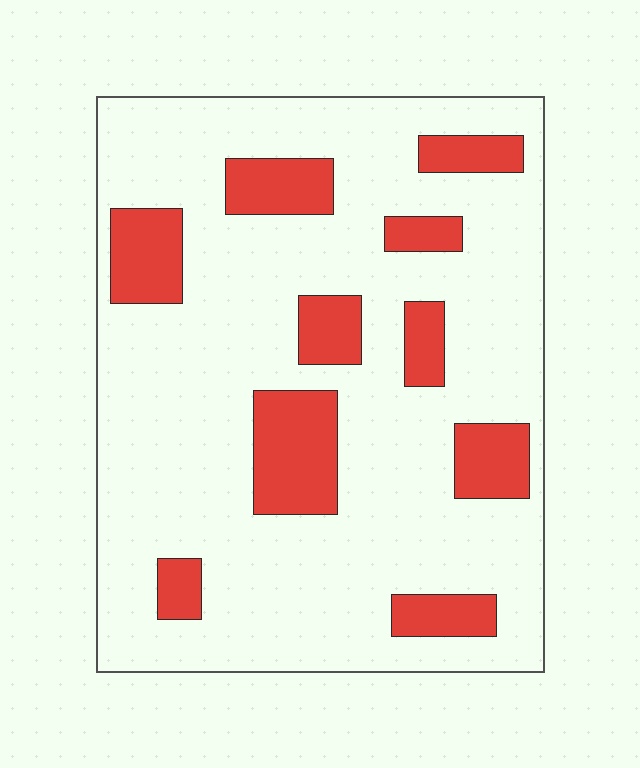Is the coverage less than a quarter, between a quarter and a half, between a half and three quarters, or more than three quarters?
Less than a quarter.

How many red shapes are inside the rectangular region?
10.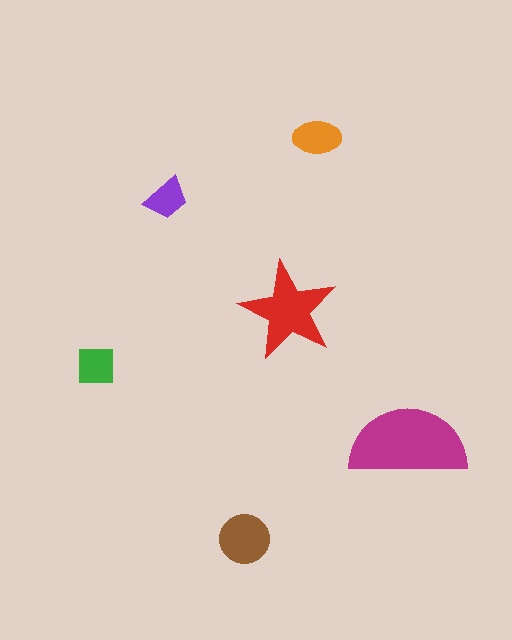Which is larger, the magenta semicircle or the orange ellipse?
The magenta semicircle.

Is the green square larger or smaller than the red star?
Smaller.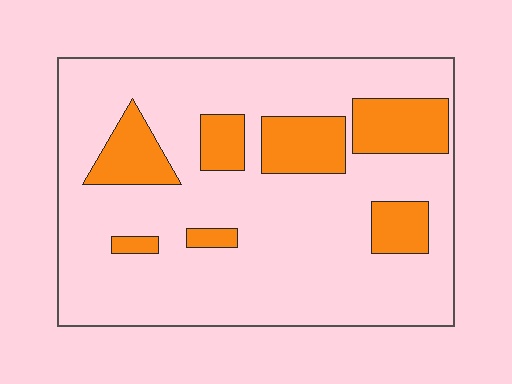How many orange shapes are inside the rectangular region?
7.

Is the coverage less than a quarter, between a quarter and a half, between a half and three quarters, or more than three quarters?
Less than a quarter.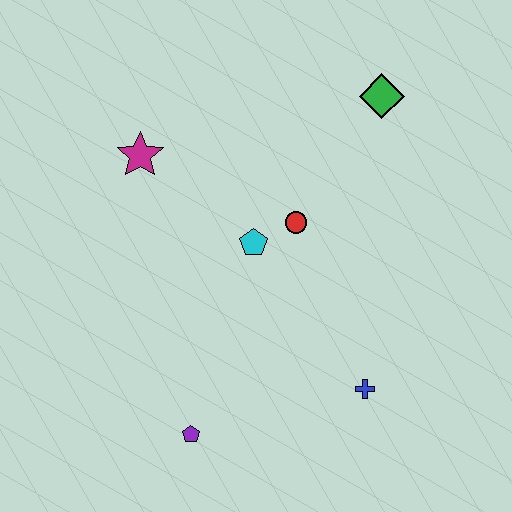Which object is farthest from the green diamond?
The purple pentagon is farthest from the green diamond.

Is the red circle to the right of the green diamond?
No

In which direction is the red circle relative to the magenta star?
The red circle is to the right of the magenta star.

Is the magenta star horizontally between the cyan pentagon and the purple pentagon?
No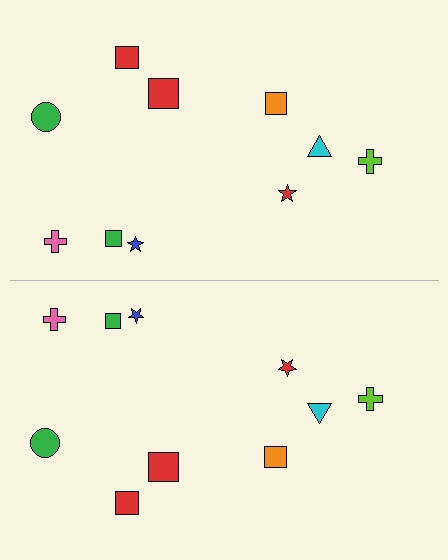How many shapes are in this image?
There are 20 shapes in this image.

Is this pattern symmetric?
Yes, this pattern has bilateral (reflection) symmetry.